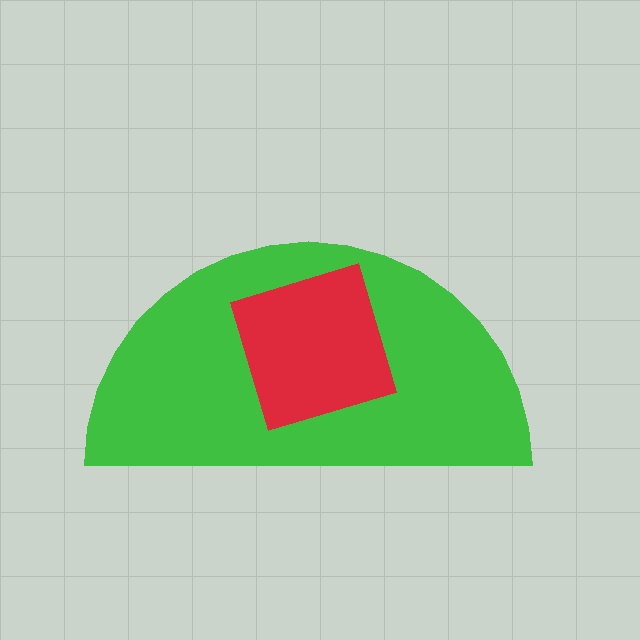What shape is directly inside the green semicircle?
The red diamond.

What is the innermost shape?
The red diamond.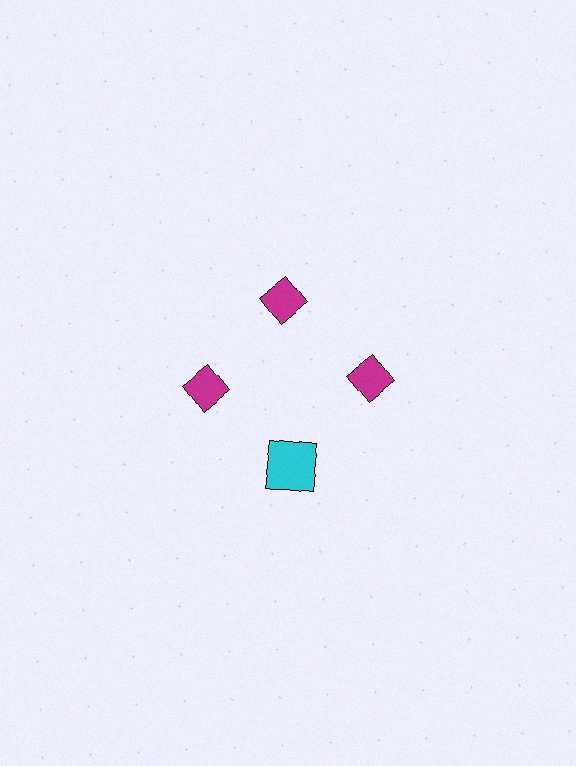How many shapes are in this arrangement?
There are 4 shapes arranged in a ring pattern.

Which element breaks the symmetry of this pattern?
The cyan square at roughly the 6 o'clock position breaks the symmetry. All other shapes are magenta diamonds.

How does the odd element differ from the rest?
It differs in both color (cyan instead of magenta) and shape (square instead of diamond).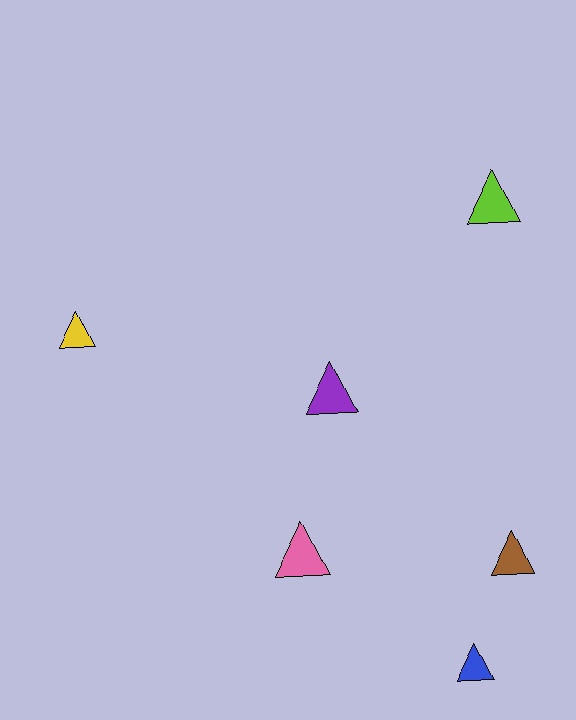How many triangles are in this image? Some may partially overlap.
There are 6 triangles.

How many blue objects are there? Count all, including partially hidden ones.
There is 1 blue object.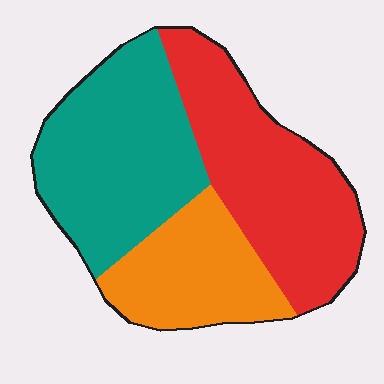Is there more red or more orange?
Red.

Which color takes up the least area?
Orange, at roughly 25%.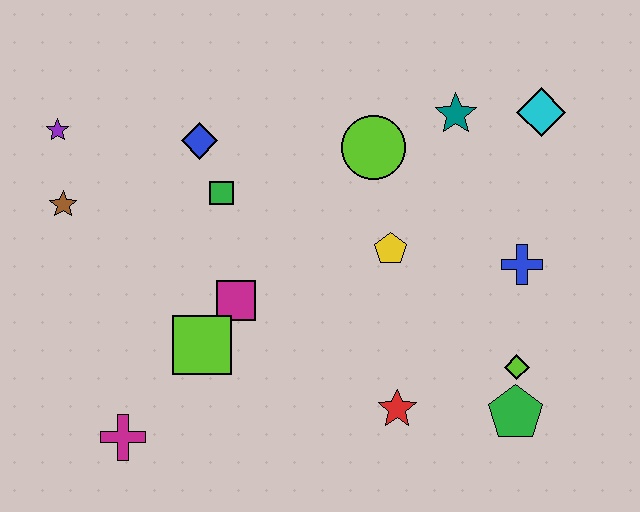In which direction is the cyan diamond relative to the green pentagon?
The cyan diamond is above the green pentagon.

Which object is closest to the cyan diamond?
The teal star is closest to the cyan diamond.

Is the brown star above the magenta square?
Yes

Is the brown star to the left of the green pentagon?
Yes